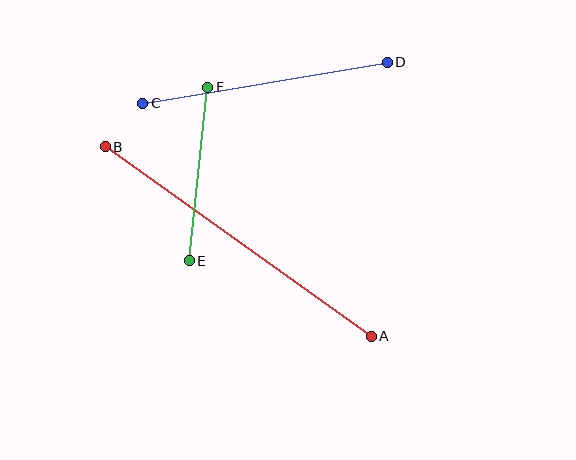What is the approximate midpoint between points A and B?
The midpoint is at approximately (238, 241) pixels.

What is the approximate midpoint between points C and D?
The midpoint is at approximately (265, 83) pixels.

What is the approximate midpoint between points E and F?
The midpoint is at approximately (198, 174) pixels.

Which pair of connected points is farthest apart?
Points A and B are farthest apart.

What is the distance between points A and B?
The distance is approximately 326 pixels.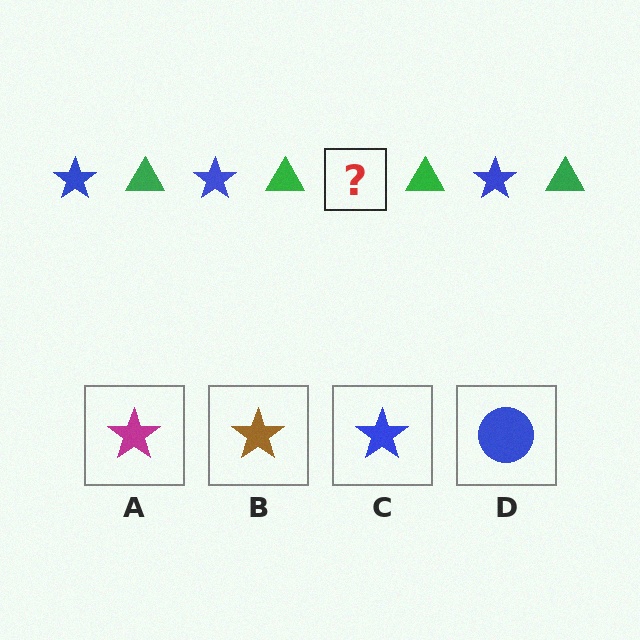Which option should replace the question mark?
Option C.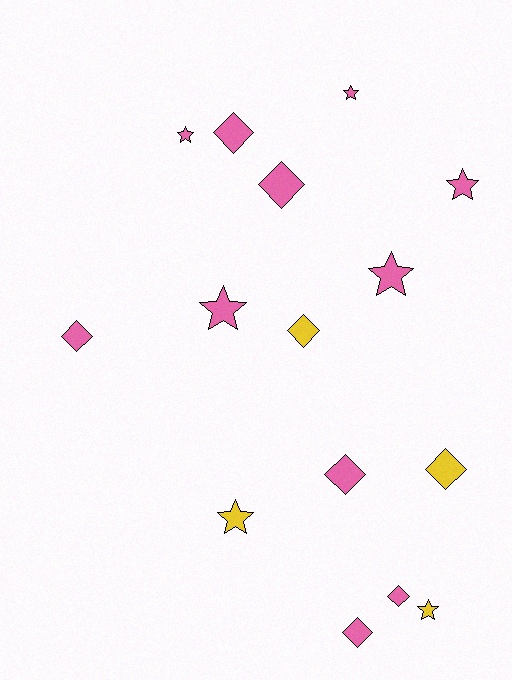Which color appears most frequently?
Pink, with 11 objects.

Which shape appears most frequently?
Diamond, with 8 objects.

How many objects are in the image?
There are 15 objects.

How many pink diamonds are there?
There are 6 pink diamonds.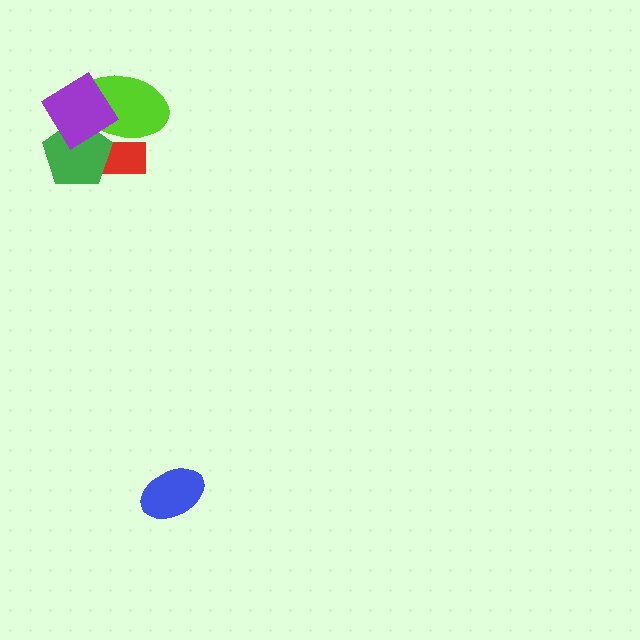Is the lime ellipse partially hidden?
Yes, it is partially covered by another shape.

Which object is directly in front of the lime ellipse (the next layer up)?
The green pentagon is directly in front of the lime ellipse.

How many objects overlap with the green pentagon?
3 objects overlap with the green pentagon.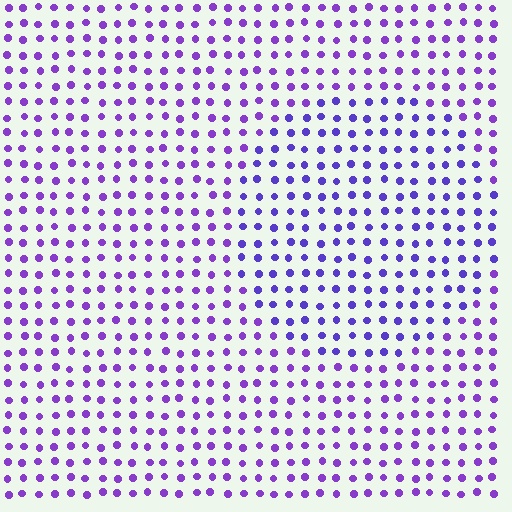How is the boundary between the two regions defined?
The boundary is defined purely by a slight shift in hue (about 21 degrees). Spacing, size, and orientation are identical on both sides.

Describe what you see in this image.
The image is filled with small purple elements in a uniform arrangement. A circle-shaped region is visible where the elements are tinted to a slightly different hue, forming a subtle color boundary.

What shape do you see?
I see a circle.